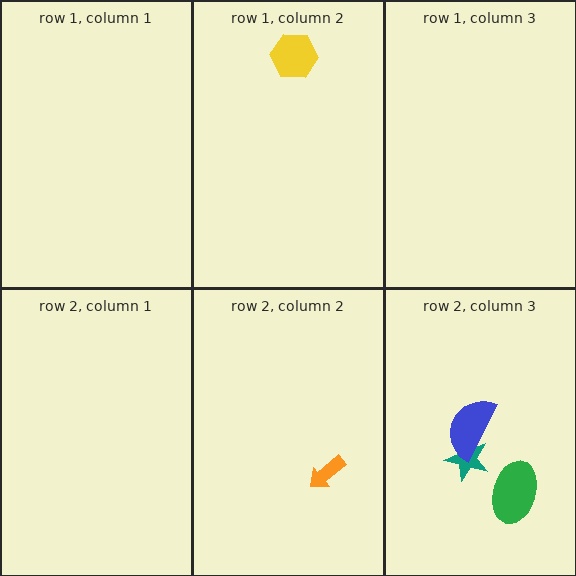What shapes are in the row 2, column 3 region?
The teal star, the green ellipse, the blue semicircle.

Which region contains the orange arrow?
The row 2, column 2 region.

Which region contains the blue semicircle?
The row 2, column 3 region.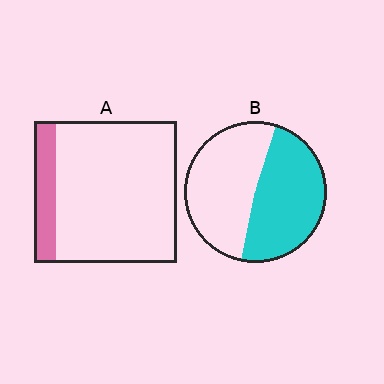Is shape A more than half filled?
No.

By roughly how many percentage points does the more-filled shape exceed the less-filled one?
By roughly 35 percentage points (B over A).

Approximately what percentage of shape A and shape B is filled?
A is approximately 15% and B is approximately 50%.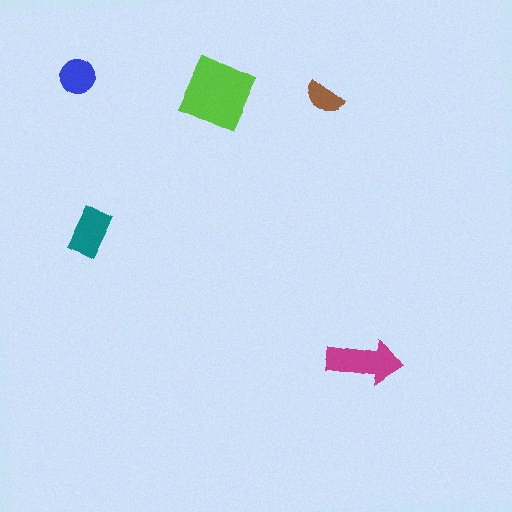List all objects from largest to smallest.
The lime square, the magenta arrow, the teal rectangle, the blue circle, the brown semicircle.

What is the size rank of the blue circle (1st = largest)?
4th.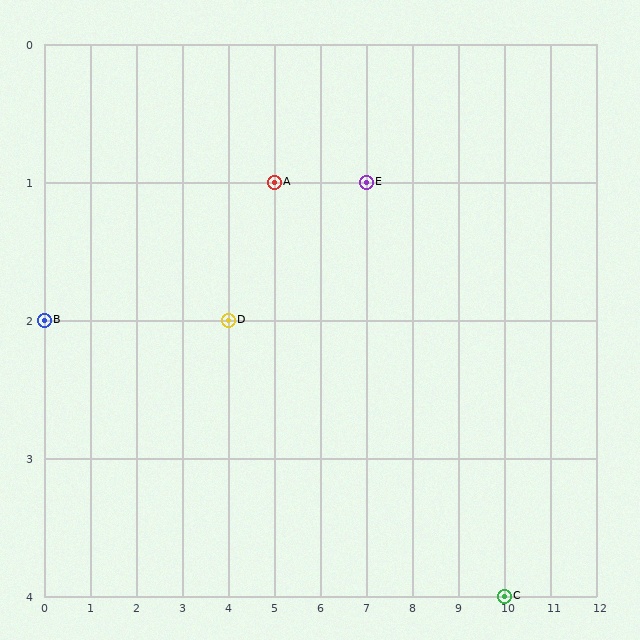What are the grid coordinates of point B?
Point B is at grid coordinates (0, 2).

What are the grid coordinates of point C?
Point C is at grid coordinates (10, 4).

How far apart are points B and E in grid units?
Points B and E are 7 columns and 1 row apart (about 7.1 grid units diagonally).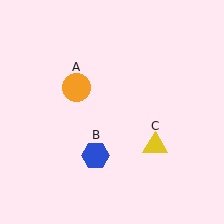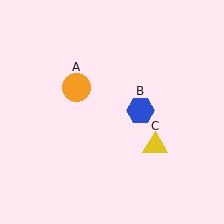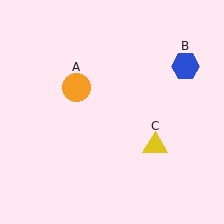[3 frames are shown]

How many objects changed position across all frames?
1 object changed position: blue hexagon (object B).